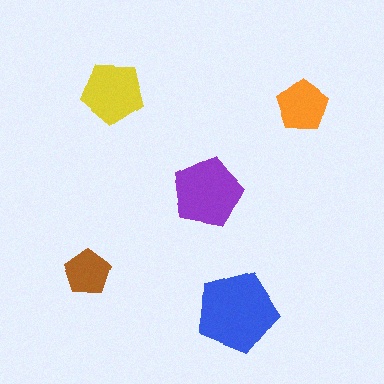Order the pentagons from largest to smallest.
the blue one, the purple one, the yellow one, the orange one, the brown one.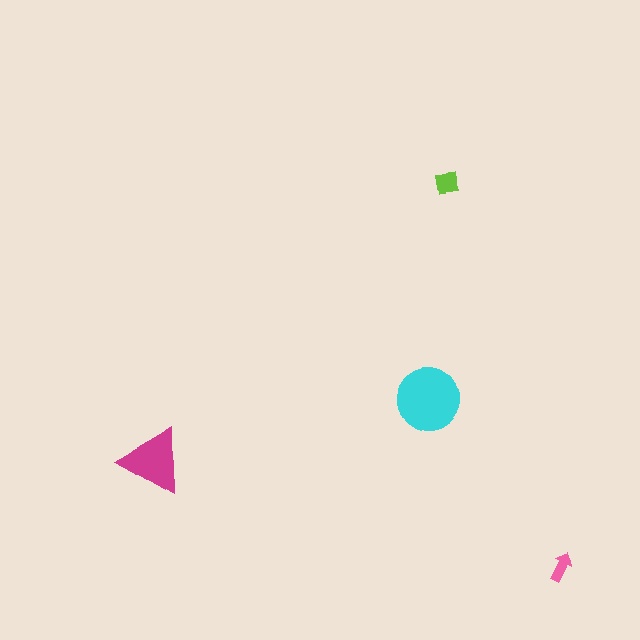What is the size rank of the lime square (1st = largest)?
3rd.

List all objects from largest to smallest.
The cyan circle, the magenta triangle, the lime square, the pink arrow.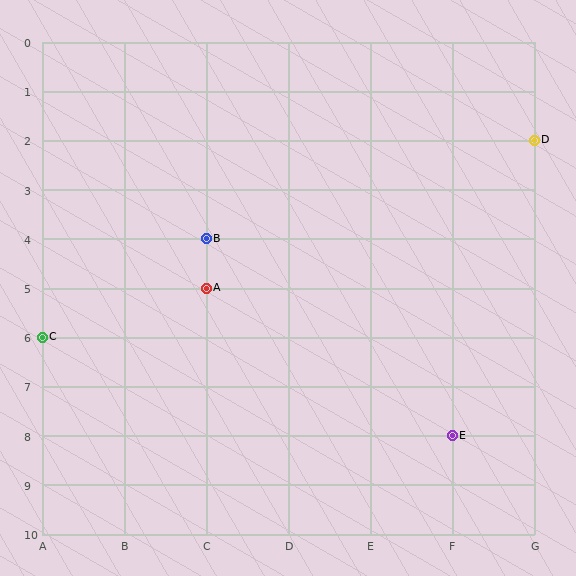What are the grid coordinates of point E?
Point E is at grid coordinates (F, 8).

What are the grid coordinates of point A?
Point A is at grid coordinates (C, 5).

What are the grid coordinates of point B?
Point B is at grid coordinates (C, 4).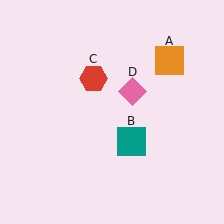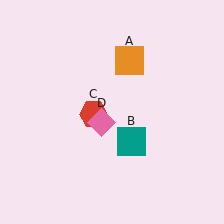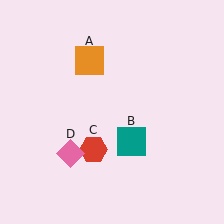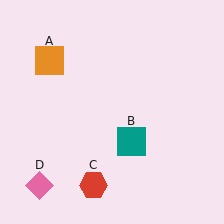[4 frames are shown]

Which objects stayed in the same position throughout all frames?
Teal square (object B) remained stationary.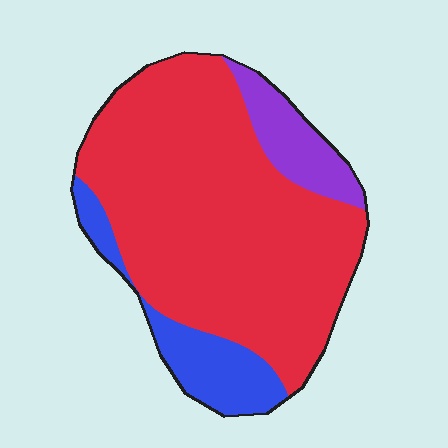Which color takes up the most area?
Red, at roughly 75%.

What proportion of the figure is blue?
Blue covers around 15% of the figure.